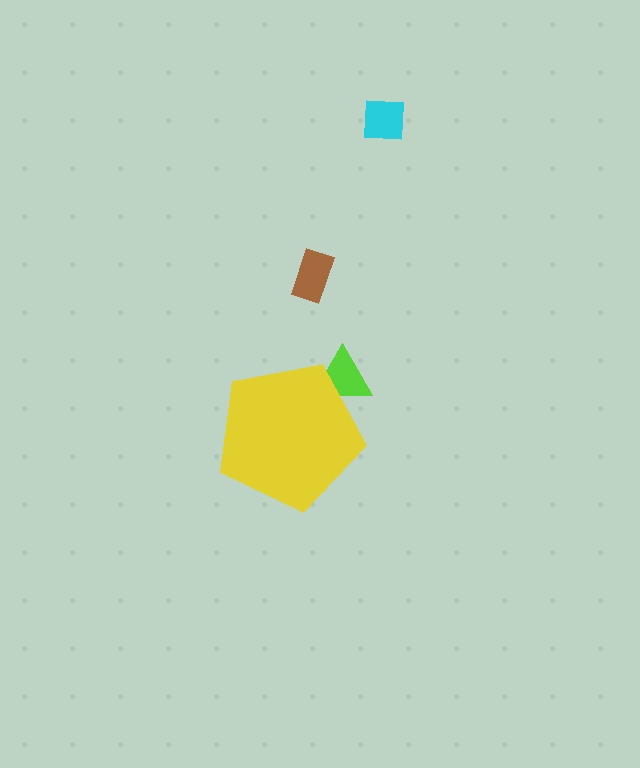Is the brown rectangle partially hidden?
No, the brown rectangle is fully visible.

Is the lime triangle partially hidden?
Yes, the lime triangle is partially hidden behind the yellow pentagon.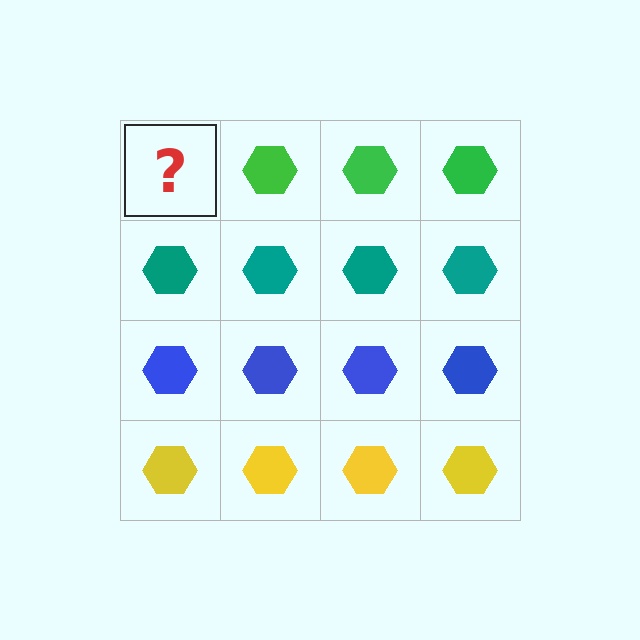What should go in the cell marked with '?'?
The missing cell should contain a green hexagon.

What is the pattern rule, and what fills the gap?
The rule is that each row has a consistent color. The gap should be filled with a green hexagon.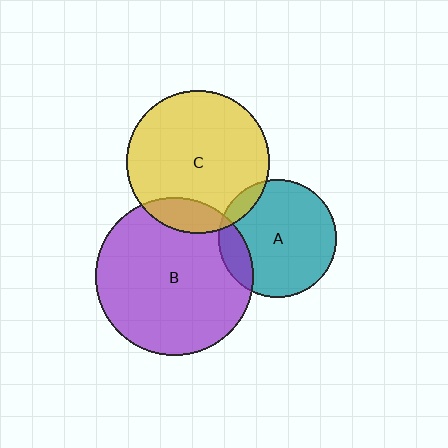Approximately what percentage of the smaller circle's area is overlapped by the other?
Approximately 10%.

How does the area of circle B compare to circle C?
Approximately 1.2 times.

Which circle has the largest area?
Circle B (purple).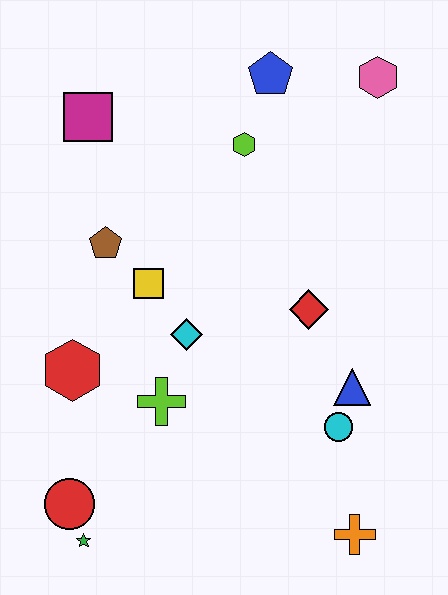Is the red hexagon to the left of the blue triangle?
Yes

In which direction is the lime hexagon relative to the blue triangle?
The lime hexagon is above the blue triangle.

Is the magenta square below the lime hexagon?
No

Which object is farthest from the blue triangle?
The magenta square is farthest from the blue triangle.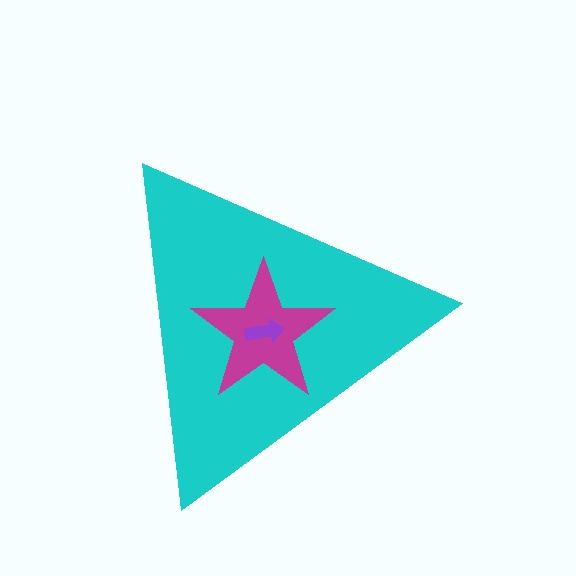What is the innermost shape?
The purple arrow.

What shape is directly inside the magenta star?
The purple arrow.